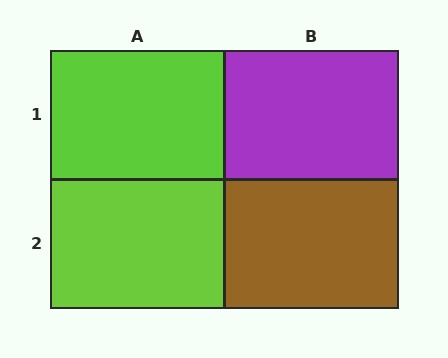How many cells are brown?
1 cell is brown.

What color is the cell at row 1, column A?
Lime.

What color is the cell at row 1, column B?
Purple.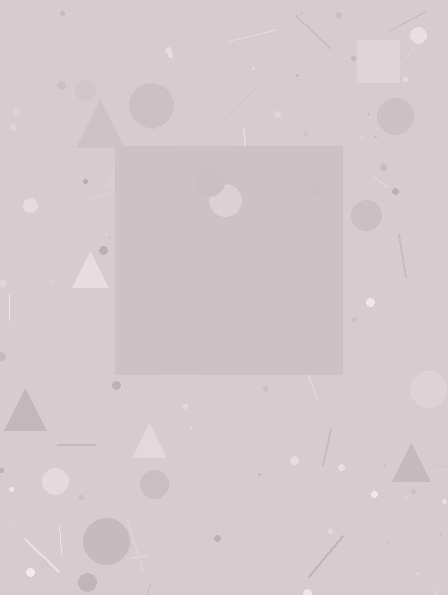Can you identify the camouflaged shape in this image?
The camouflaged shape is a square.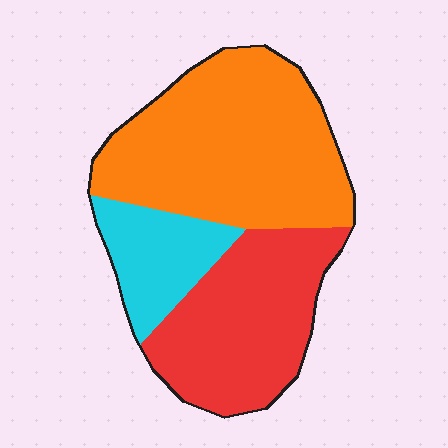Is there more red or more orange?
Orange.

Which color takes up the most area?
Orange, at roughly 50%.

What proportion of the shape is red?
Red takes up between a third and a half of the shape.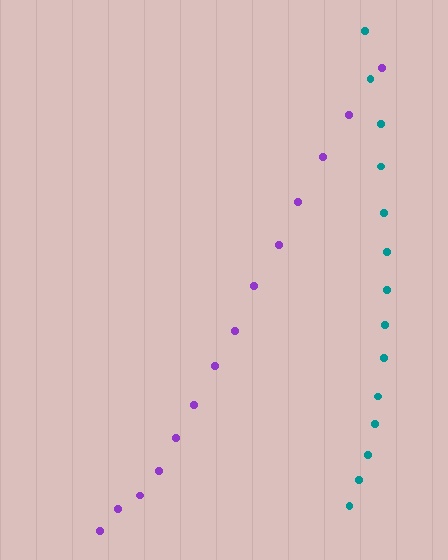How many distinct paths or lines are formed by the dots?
There are 2 distinct paths.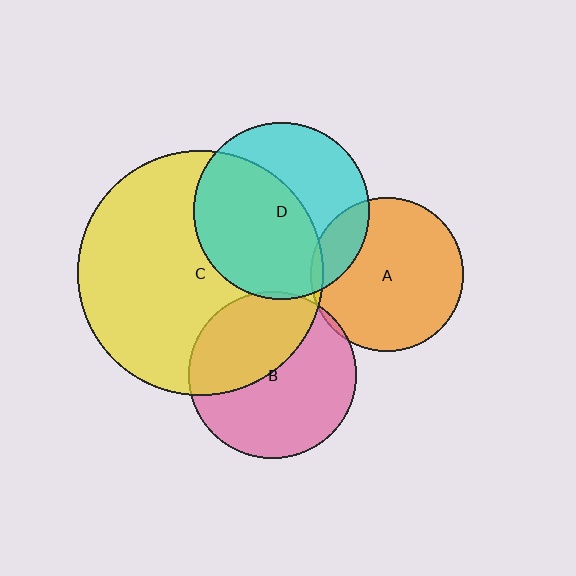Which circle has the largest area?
Circle C (yellow).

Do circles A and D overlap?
Yes.